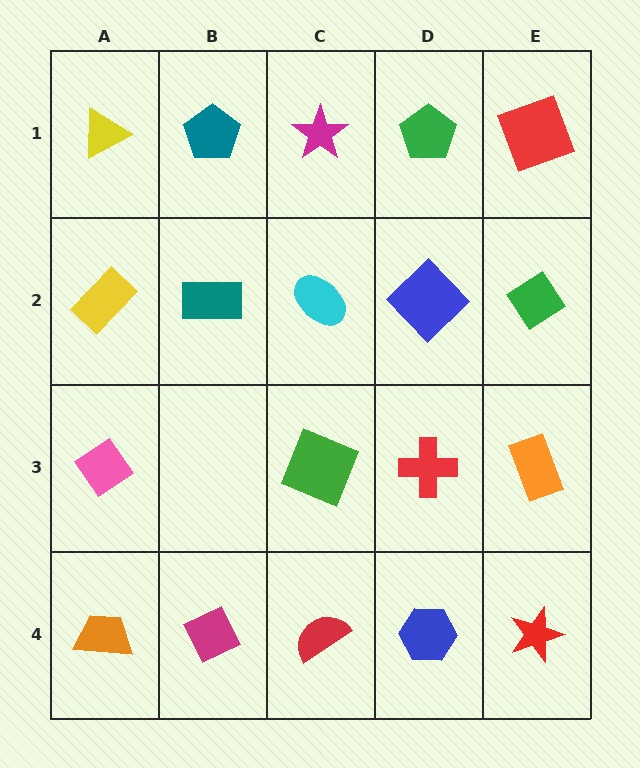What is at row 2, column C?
A cyan ellipse.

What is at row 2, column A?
A yellow rectangle.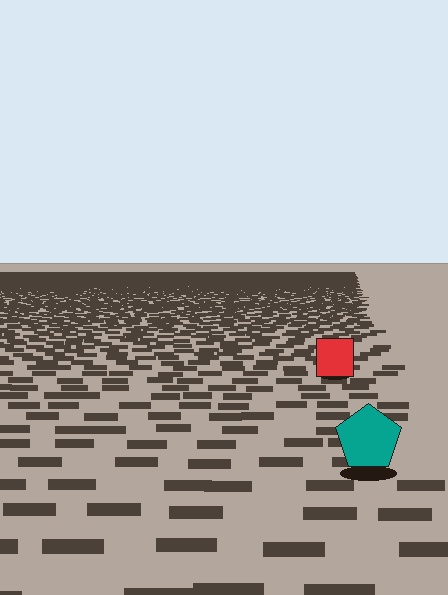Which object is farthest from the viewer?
The red square is farthest from the viewer. It appears smaller and the ground texture around it is denser.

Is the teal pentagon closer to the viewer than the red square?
Yes. The teal pentagon is closer — you can tell from the texture gradient: the ground texture is coarser near it.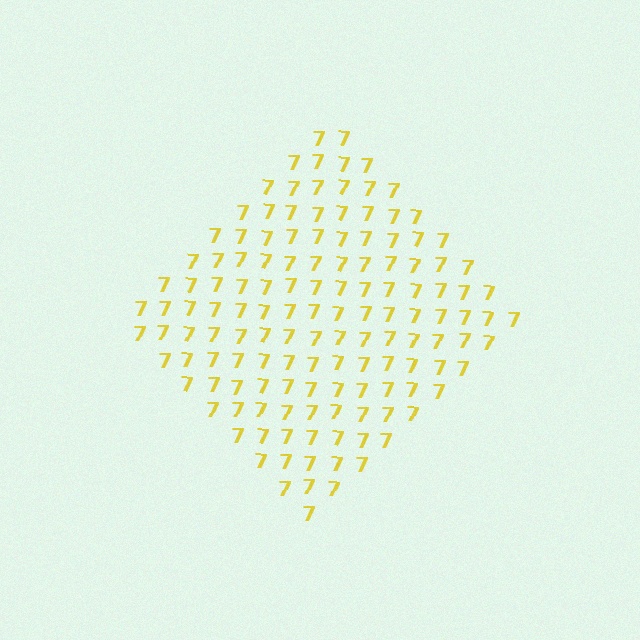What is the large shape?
The large shape is a diamond.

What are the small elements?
The small elements are digit 7's.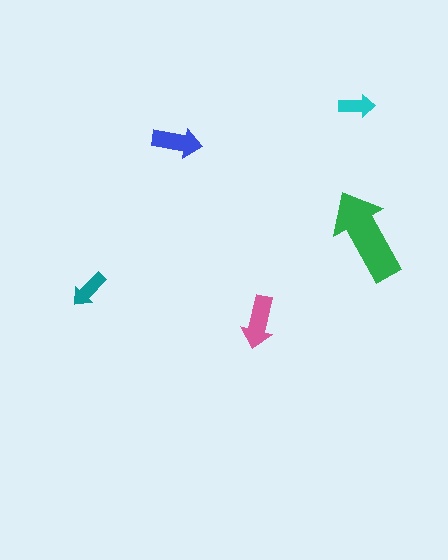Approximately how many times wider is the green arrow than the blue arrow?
About 2 times wider.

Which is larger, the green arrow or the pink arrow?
The green one.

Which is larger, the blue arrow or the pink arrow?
The pink one.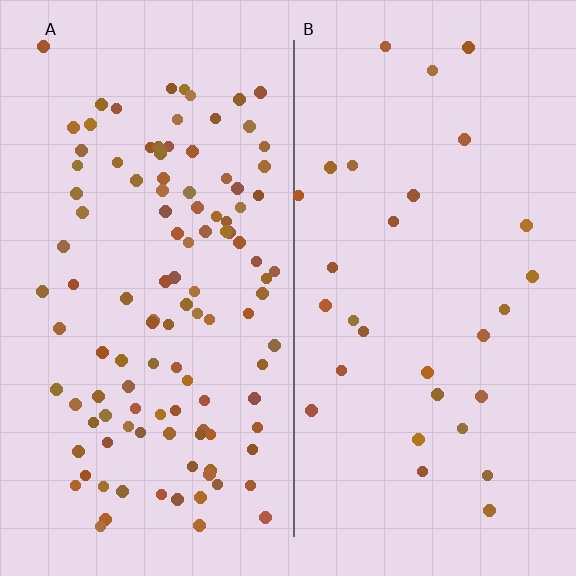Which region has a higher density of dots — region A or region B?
A (the left).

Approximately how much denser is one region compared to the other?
Approximately 3.8× — region A over region B.